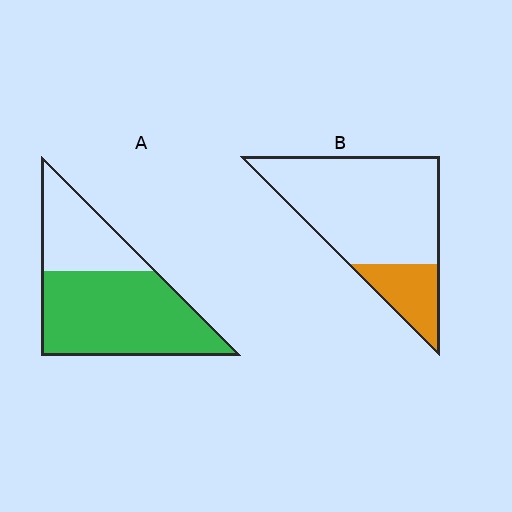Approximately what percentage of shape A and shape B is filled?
A is approximately 65% and B is approximately 20%.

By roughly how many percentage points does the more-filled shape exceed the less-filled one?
By roughly 45 percentage points (A over B).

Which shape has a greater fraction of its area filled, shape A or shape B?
Shape A.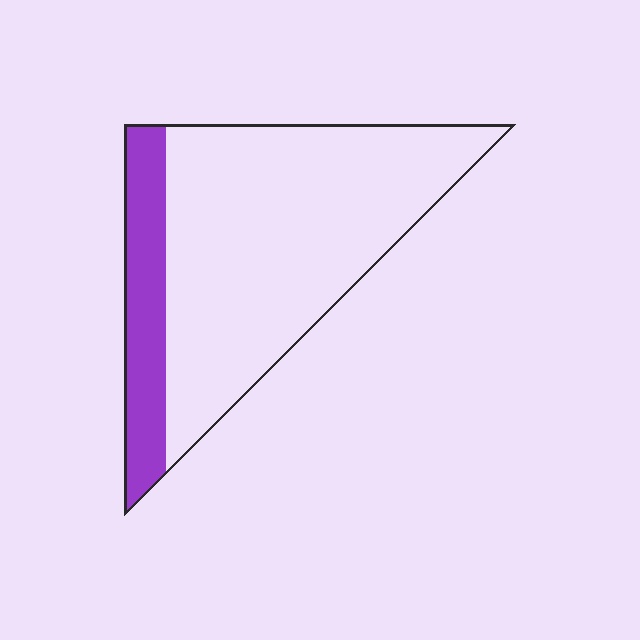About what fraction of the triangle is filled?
About one fifth (1/5).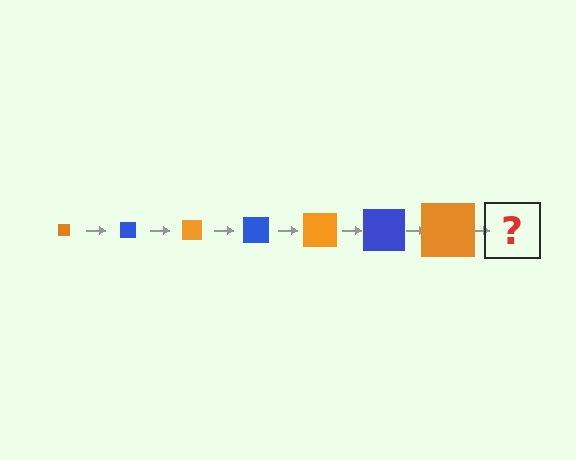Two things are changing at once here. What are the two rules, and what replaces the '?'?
The two rules are that the square grows larger each step and the color cycles through orange and blue. The '?' should be a blue square, larger than the previous one.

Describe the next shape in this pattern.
It should be a blue square, larger than the previous one.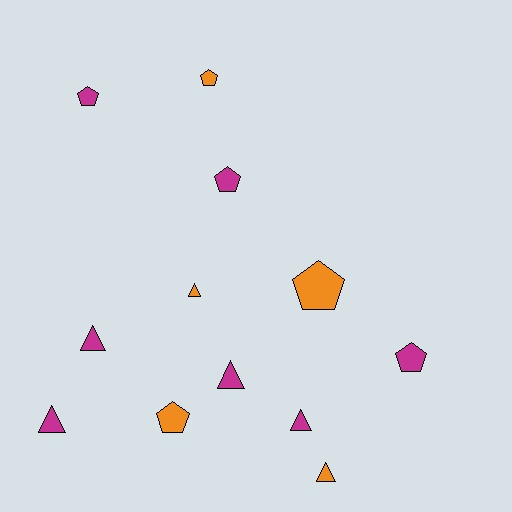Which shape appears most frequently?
Pentagon, with 6 objects.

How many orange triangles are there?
There are 2 orange triangles.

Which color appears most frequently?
Magenta, with 7 objects.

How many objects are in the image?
There are 12 objects.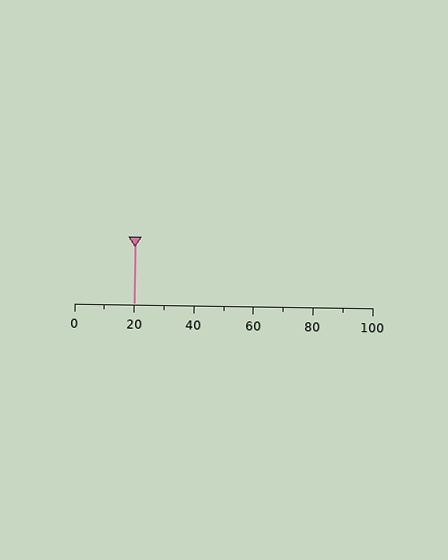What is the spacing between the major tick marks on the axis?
The major ticks are spaced 20 apart.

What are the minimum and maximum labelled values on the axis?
The axis runs from 0 to 100.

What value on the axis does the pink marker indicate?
The marker indicates approximately 20.